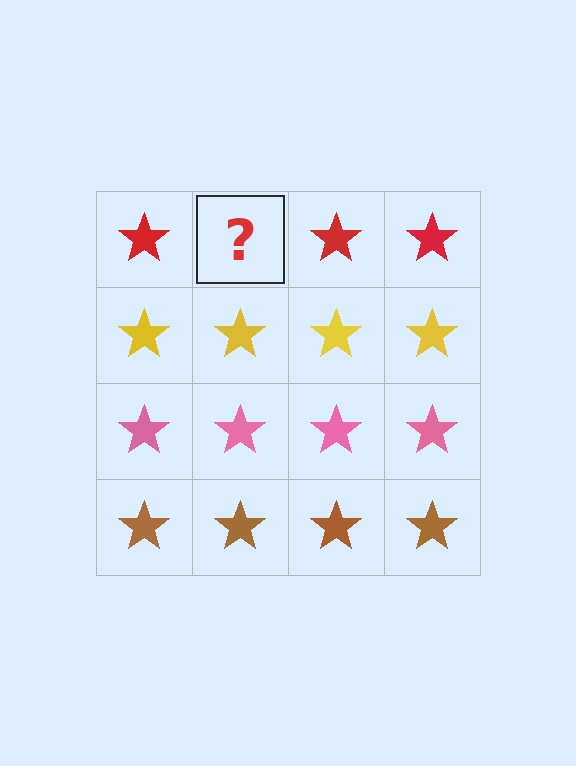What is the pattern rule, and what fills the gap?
The rule is that each row has a consistent color. The gap should be filled with a red star.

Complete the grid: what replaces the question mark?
The question mark should be replaced with a red star.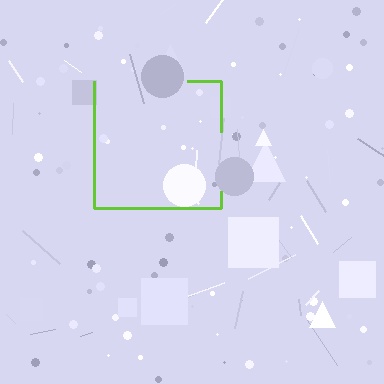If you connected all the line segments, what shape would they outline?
They would outline a square.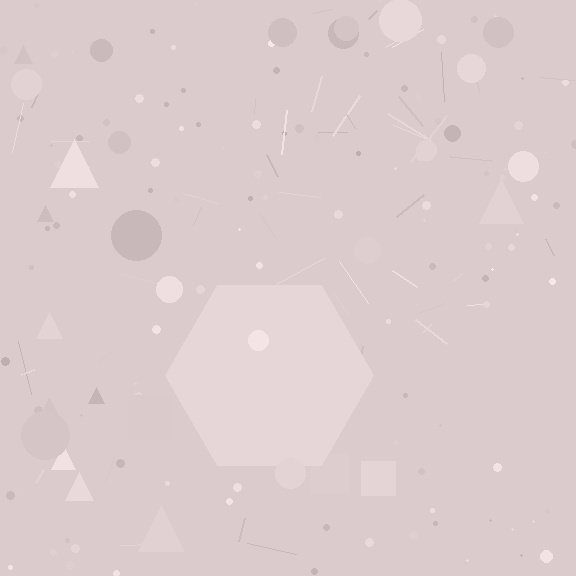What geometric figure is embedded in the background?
A hexagon is embedded in the background.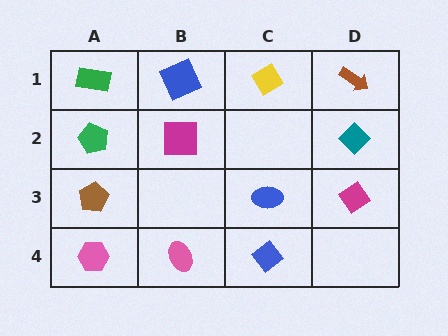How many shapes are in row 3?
3 shapes.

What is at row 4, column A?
A pink hexagon.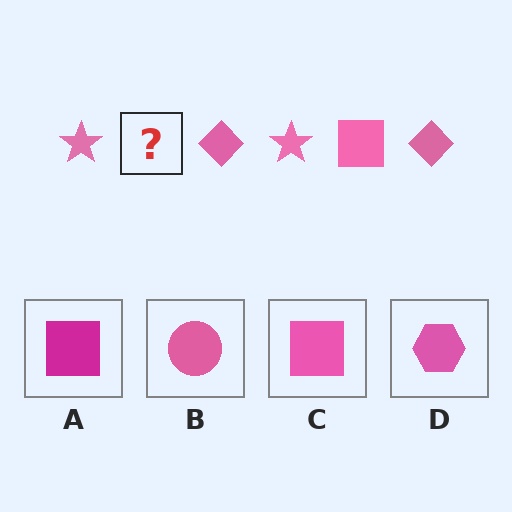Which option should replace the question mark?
Option C.